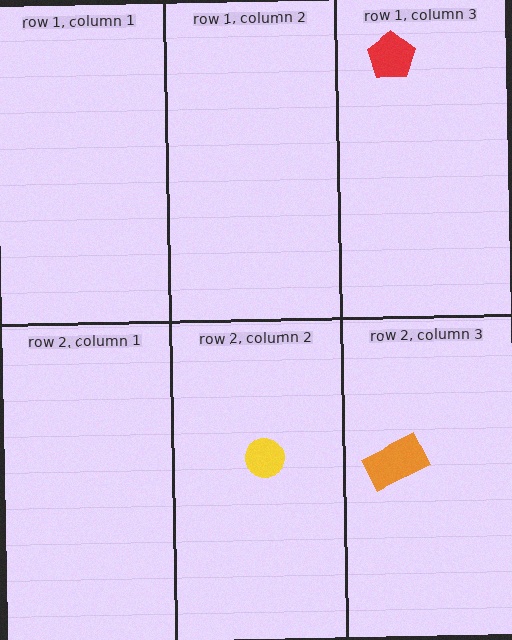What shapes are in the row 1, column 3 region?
The red pentagon.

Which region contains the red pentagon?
The row 1, column 3 region.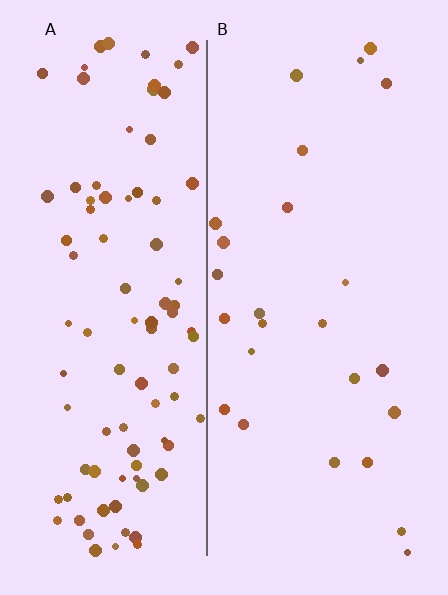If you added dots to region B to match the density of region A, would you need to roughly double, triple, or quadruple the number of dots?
Approximately quadruple.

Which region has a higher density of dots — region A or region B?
A (the left).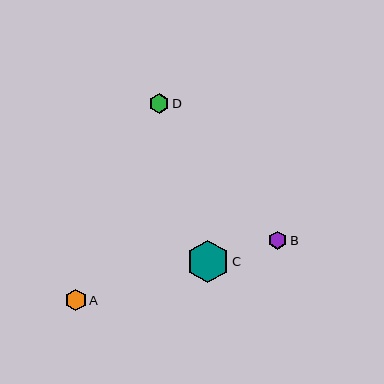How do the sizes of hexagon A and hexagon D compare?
Hexagon A and hexagon D are approximately the same size.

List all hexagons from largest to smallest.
From largest to smallest: C, A, D, B.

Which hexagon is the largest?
Hexagon C is the largest with a size of approximately 43 pixels.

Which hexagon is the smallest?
Hexagon B is the smallest with a size of approximately 18 pixels.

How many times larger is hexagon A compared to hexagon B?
Hexagon A is approximately 1.2 times the size of hexagon B.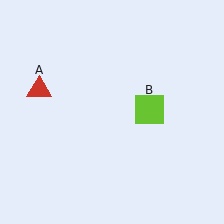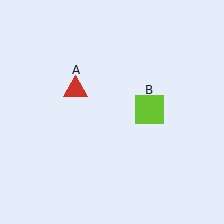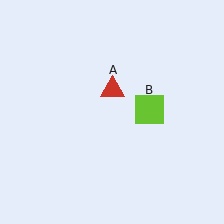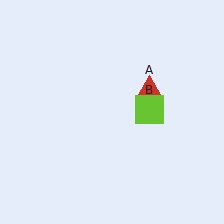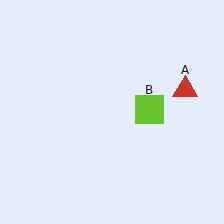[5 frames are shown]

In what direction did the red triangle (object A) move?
The red triangle (object A) moved right.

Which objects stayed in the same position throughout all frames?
Lime square (object B) remained stationary.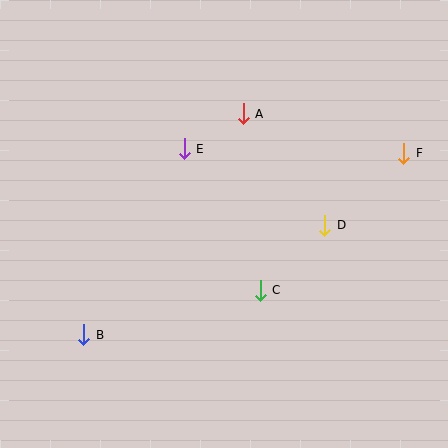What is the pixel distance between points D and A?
The distance between D and A is 138 pixels.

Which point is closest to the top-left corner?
Point E is closest to the top-left corner.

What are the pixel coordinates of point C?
Point C is at (260, 290).